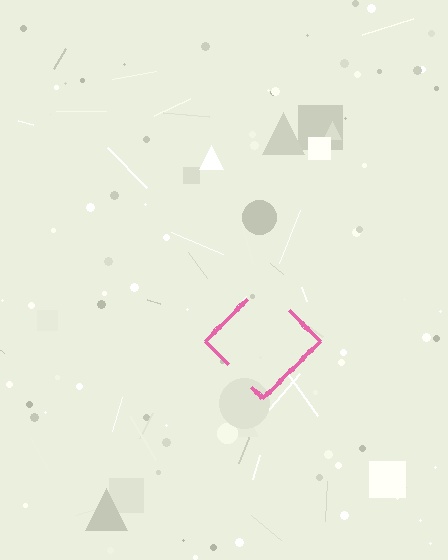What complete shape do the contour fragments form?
The contour fragments form a diamond.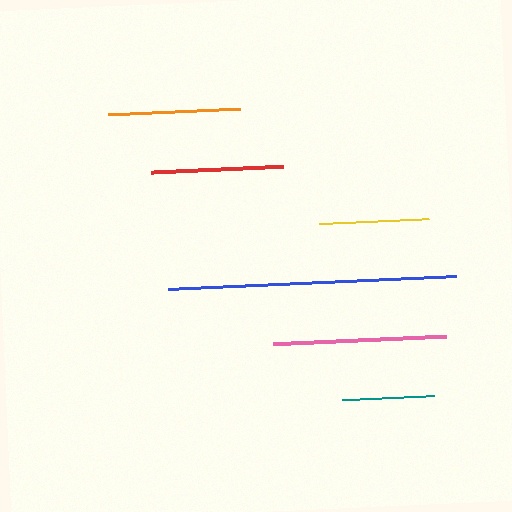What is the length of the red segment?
The red segment is approximately 131 pixels long.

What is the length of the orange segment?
The orange segment is approximately 133 pixels long.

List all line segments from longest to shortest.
From longest to shortest: blue, pink, orange, red, yellow, teal.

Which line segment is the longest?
The blue line is the longest at approximately 287 pixels.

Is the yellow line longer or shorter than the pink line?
The pink line is longer than the yellow line.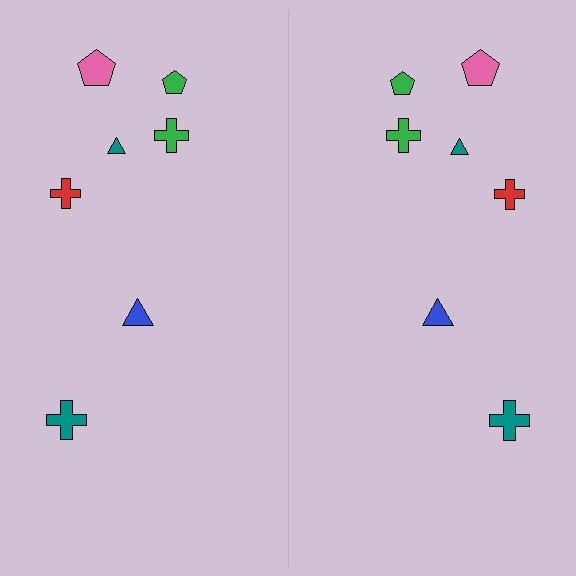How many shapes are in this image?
There are 14 shapes in this image.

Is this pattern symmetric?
Yes, this pattern has bilateral (reflection) symmetry.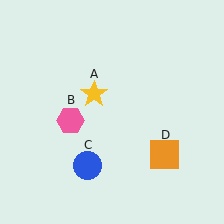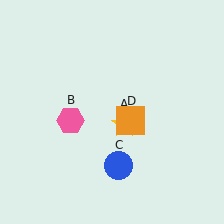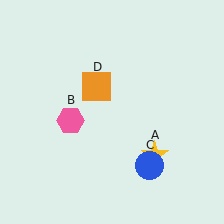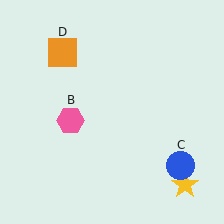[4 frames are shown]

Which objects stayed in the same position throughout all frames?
Pink hexagon (object B) remained stationary.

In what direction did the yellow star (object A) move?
The yellow star (object A) moved down and to the right.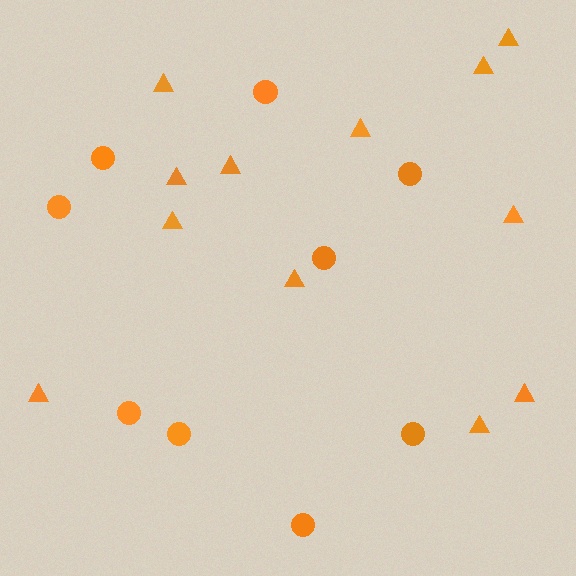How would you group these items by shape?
There are 2 groups: one group of triangles (12) and one group of circles (9).